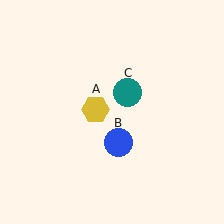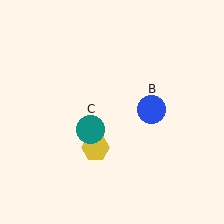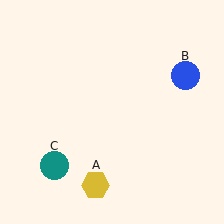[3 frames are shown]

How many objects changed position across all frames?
3 objects changed position: yellow hexagon (object A), blue circle (object B), teal circle (object C).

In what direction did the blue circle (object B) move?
The blue circle (object B) moved up and to the right.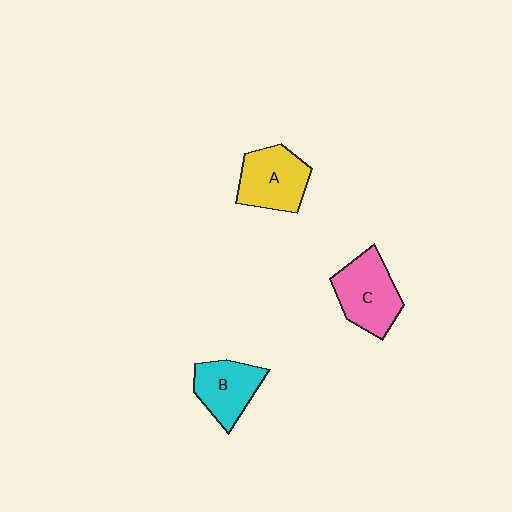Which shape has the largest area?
Shape C (pink).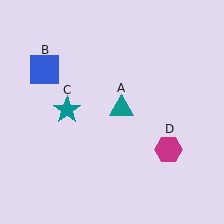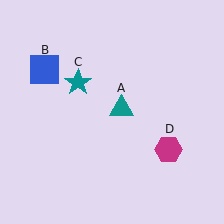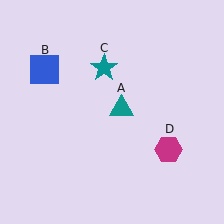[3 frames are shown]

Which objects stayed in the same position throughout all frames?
Teal triangle (object A) and blue square (object B) and magenta hexagon (object D) remained stationary.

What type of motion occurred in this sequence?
The teal star (object C) rotated clockwise around the center of the scene.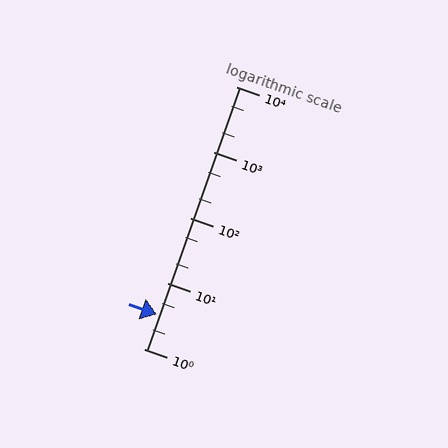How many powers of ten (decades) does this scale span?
The scale spans 4 decades, from 1 to 10000.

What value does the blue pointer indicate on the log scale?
The pointer indicates approximately 3.3.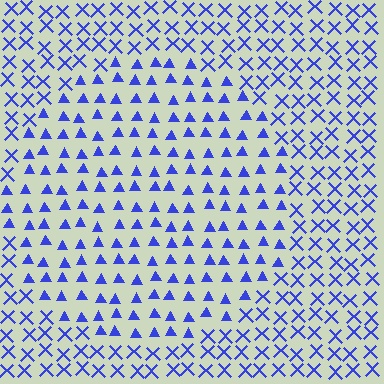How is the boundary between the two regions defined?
The boundary is defined by a change in element shape: triangles inside vs. X marks outside. All elements share the same color and spacing.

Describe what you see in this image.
The image is filled with small blue elements arranged in a uniform grid. A circle-shaped region contains triangles, while the surrounding area contains X marks. The boundary is defined purely by the change in element shape.